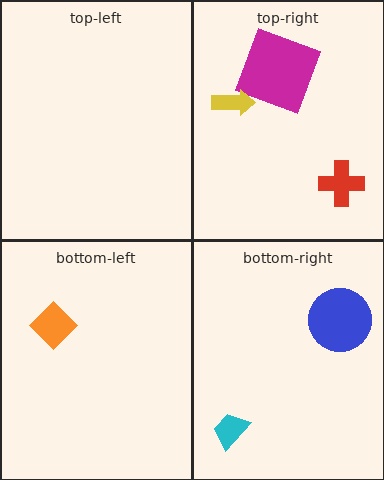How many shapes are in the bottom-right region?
2.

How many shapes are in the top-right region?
3.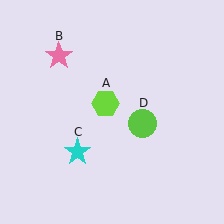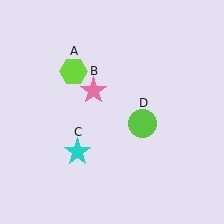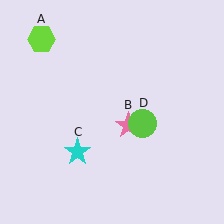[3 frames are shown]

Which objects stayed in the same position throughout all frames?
Cyan star (object C) and lime circle (object D) remained stationary.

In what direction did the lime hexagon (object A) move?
The lime hexagon (object A) moved up and to the left.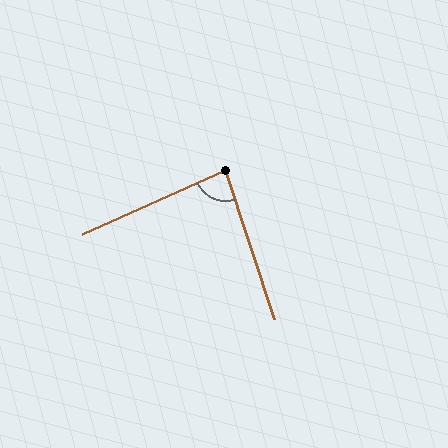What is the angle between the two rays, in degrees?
Approximately 84 degrees.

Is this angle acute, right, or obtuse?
It is acute.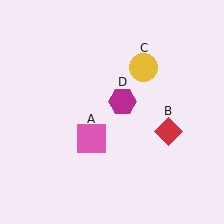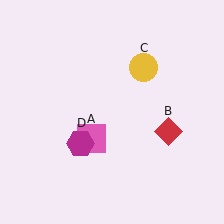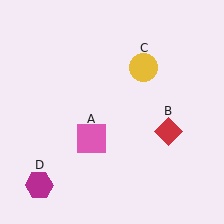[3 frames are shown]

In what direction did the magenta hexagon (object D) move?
The magenta hexagon (object D) moved down and to the left.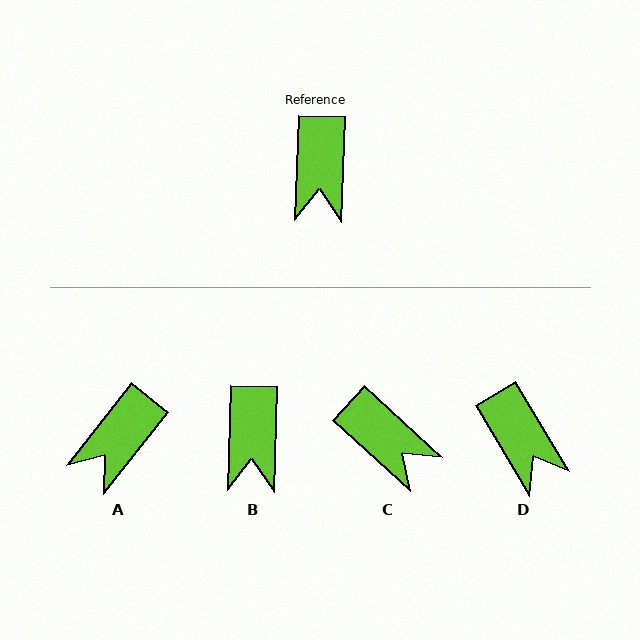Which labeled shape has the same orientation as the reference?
B.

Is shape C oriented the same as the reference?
No, it is off by about 49 degrees.